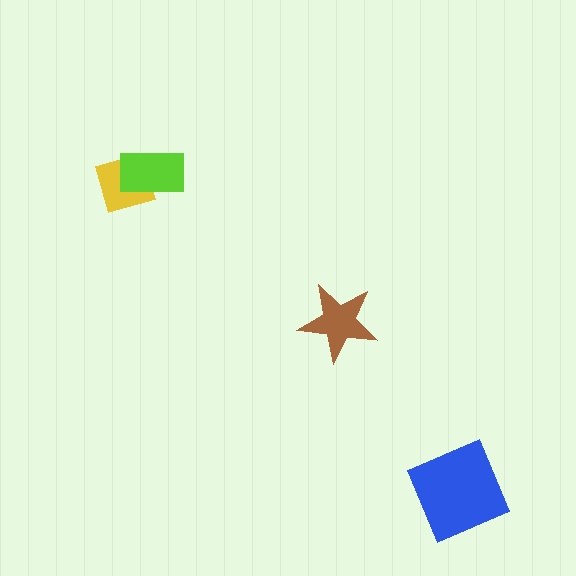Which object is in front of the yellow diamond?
The lime rectangle is in front of the yellow diamond.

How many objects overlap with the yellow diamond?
1 object overlaps with the yellow diamond.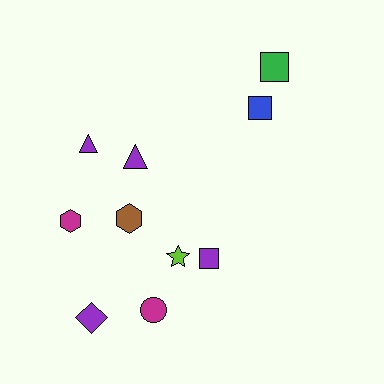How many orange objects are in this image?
There are no orange objects.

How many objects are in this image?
There are 10 objects.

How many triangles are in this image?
There are 2 triangles.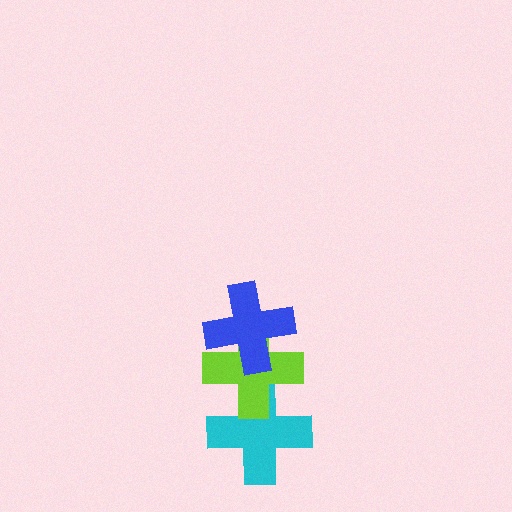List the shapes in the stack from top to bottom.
From top to bottom: the blue cross, the lime cross, the cyan cross.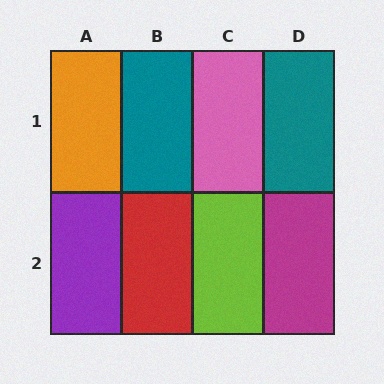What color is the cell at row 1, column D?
Teal.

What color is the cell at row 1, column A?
Orange.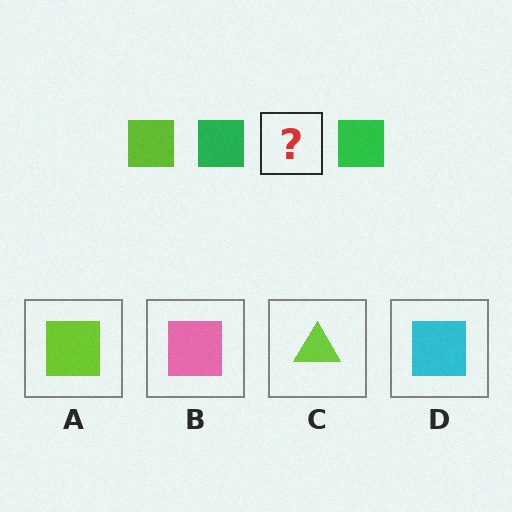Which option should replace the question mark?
Option A.